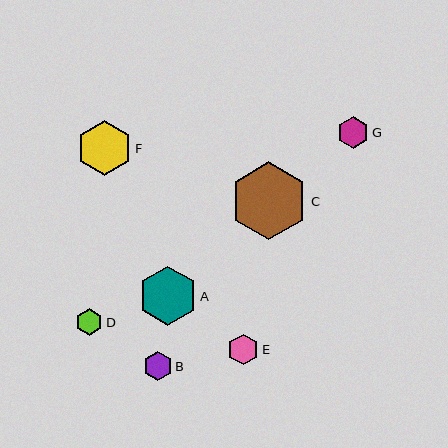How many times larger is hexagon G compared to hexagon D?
Hexagon G is approximately 1.2 times the size of hexagon D.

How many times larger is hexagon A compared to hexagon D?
Hexagon A is approximately 2.2 times the size of hexagon D.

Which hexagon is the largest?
Hexagon C is the largest with a size of approximately 78 pixels.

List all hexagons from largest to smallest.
From largest to smallest: C, A, F, G, E, B, D.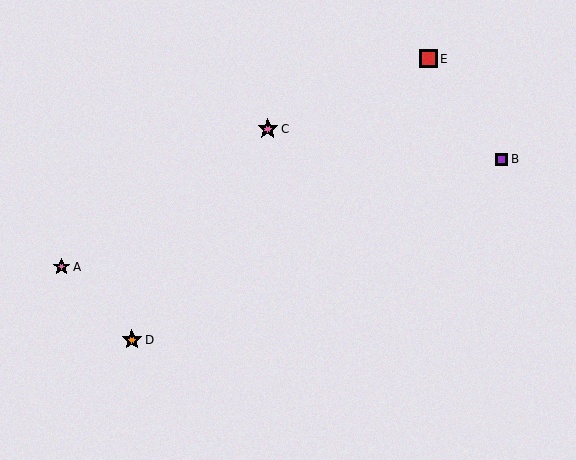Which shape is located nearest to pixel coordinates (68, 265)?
The pink star (labeled A) at (61, 267) is nearest to that location.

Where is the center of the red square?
The center of the red square is at (428, 59).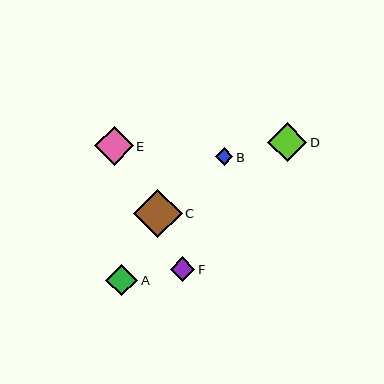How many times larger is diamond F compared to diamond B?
Diamond F is approximately 1.4 times the size of diamond B.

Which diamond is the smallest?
Diamond B is the smallest with a size of approximately 18 pixels.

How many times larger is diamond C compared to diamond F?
Diamond C is approximately 2.0 times the size of diamond F.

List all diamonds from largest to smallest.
From largest to smallest: C, D, E, A, F, B.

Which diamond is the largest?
Diamond C is the largest with a size of approximately 48 pixels.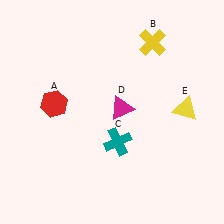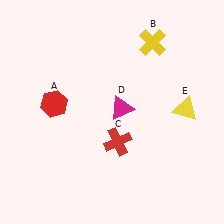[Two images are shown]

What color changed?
The cross (C) changed from teal in Image 1 to red in Image 2.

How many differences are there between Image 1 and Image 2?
There is 1 difference between the two images.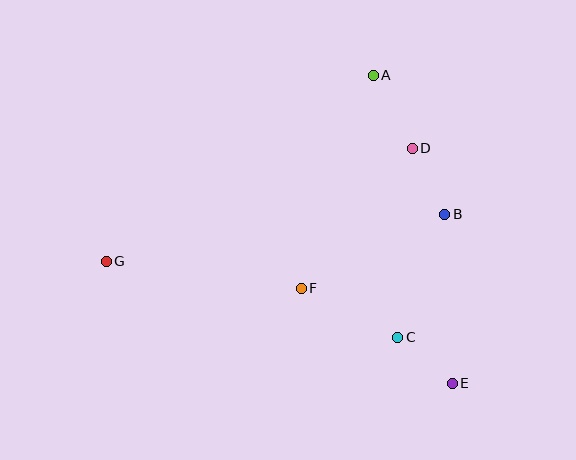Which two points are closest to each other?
Points C and E are closest to each other.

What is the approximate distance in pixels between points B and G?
The distance between B and G is approximately 342 pixels.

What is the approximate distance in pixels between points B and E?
The distance between B and E is approximately 170 pixels.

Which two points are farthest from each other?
Points E and G are farthest from each other.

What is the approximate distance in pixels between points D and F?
The distance between D and F is approximately 179 pixels.